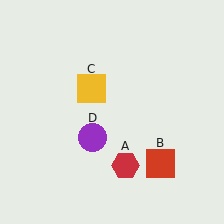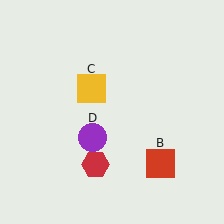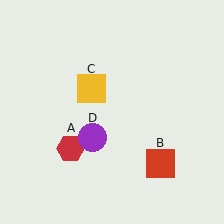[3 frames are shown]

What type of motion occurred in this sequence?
The red hexagon (object A) rotated clockwise around the center of the scene.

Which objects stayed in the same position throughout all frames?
Red square (object B) and yellow square (object C) and purple circle (object D) remained stationary.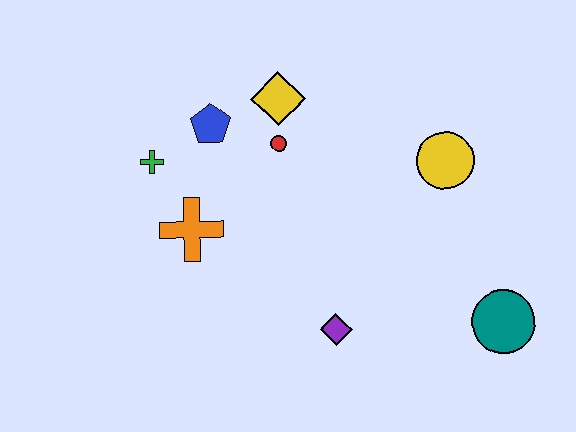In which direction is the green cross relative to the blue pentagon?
The green cross is to the left of the blue pentagon.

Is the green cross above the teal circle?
Yes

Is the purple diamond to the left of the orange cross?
No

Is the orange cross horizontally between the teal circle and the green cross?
Yes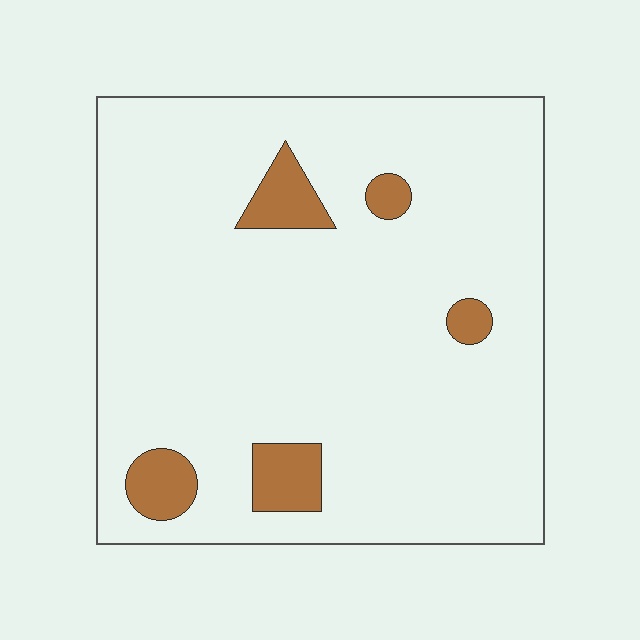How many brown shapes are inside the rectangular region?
5.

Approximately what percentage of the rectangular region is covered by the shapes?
Approximately 10%.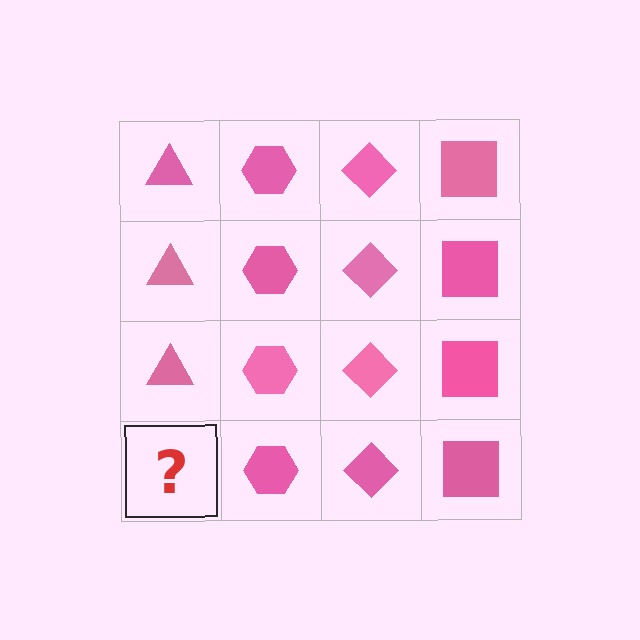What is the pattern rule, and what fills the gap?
The rule is that each column has a consistent shape. The gap should be filled with a pink triangle.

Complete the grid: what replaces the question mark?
The question mark should be replaced with a pink triangle.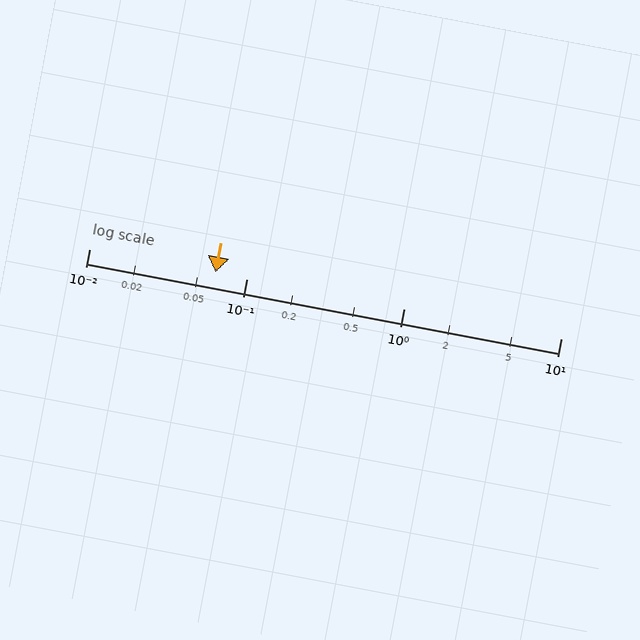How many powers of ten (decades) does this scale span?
The scale spans 3 decades, from 0.01 to 10.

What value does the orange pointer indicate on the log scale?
The pointer indicates approximately 0.064.